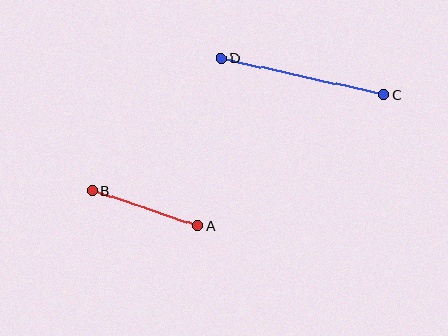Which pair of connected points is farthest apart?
Points C and D are farthest apart.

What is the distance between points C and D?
The distance is approximately 166 pixels.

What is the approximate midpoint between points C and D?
The midpoint is at approximately (302, 77) pixels.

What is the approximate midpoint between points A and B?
The midpoint is at approximately (145, 208) pixels.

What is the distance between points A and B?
The distance is approximately 111 pixels.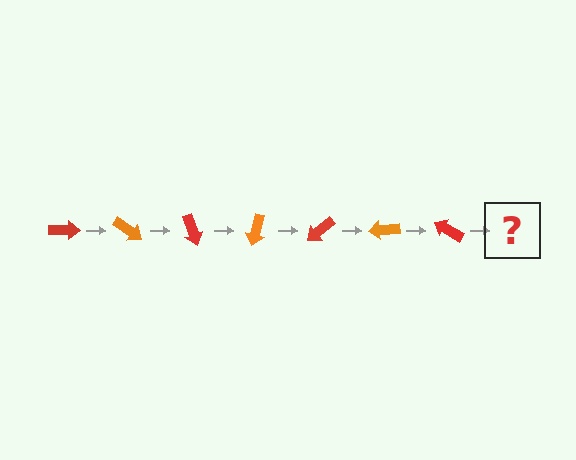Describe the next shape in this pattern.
It should be an orange arrow, rotated 245 degrees from the start.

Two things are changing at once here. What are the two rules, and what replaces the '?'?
The two rules are that it rotates 35 degrees each step and the color cycles through red and orange. The '?' should be an orange arrow, rotated 245 degrees from the start.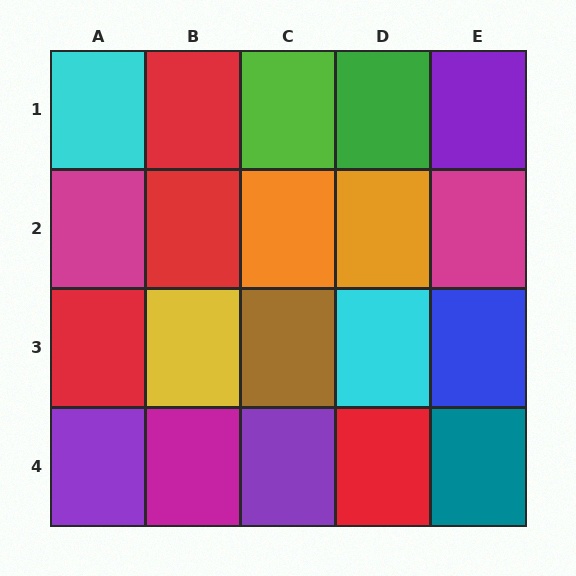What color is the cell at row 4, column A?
Purple.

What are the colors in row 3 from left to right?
Red, yellow, brown, cyan, blue.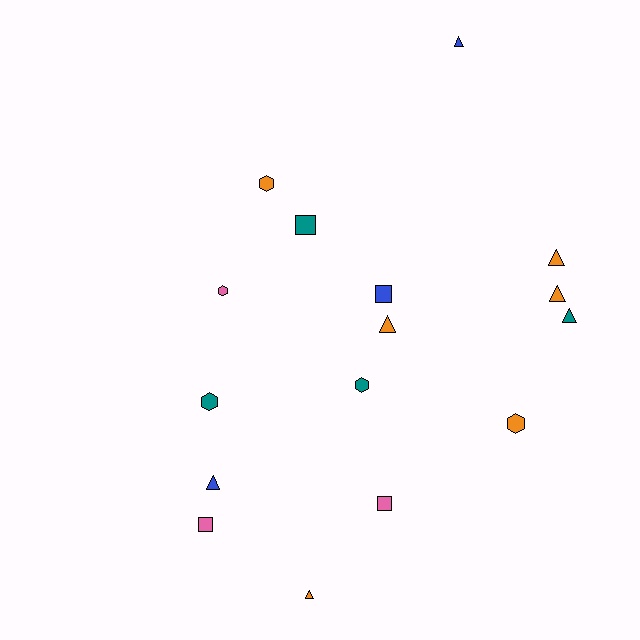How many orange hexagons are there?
There are 2 orange hexagons.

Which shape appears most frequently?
Triangle, with 7 objects.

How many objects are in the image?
There are 16 objects.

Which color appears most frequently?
Orange, with 6 objects.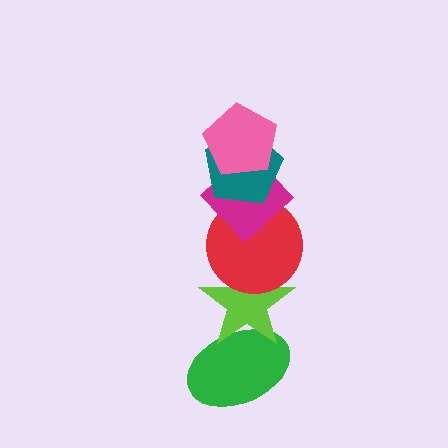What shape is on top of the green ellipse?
The lime star is on top of the green ellipse.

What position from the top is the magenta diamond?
The magenta diamond is 3rd from the top.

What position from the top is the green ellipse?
The green ellipse is 6th from the top.